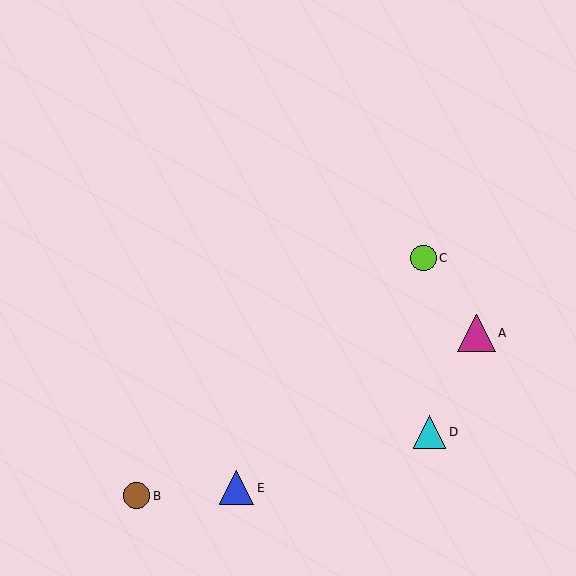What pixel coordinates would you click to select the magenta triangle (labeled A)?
Click at (477, 333) to select the magenta triangle A.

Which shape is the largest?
The magenta triangle (labeled A) is the largest.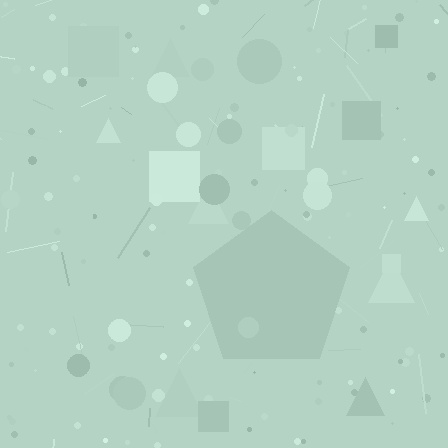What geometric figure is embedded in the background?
A pentagon is embedded in the background.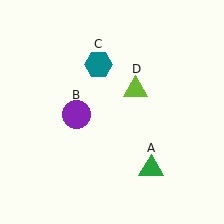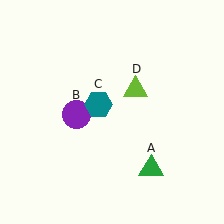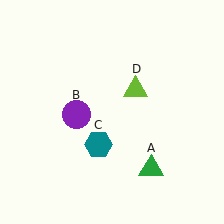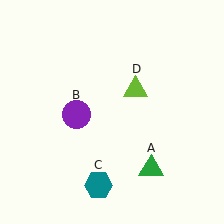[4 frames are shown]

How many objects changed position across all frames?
1 object changed position: teal hexagon (object C).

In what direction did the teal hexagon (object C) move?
The teal hexagon (object C) moved down.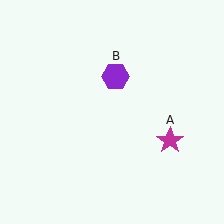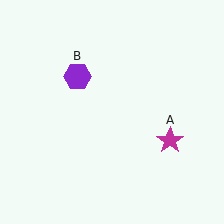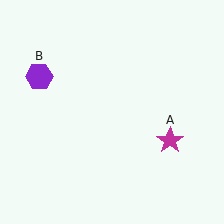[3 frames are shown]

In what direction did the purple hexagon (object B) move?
The purple hexagon (object B) moved left.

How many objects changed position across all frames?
1 object changed position: purple hexagon (object B).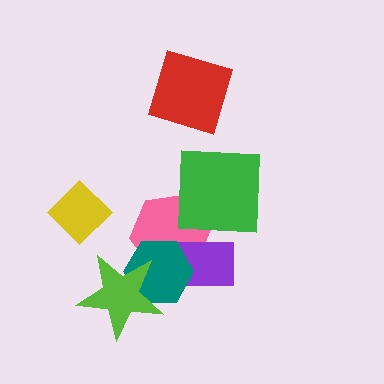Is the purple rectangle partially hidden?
Yes, it is partially covered by another shape.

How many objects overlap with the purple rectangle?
2 objects overlap with the purple rectangle.